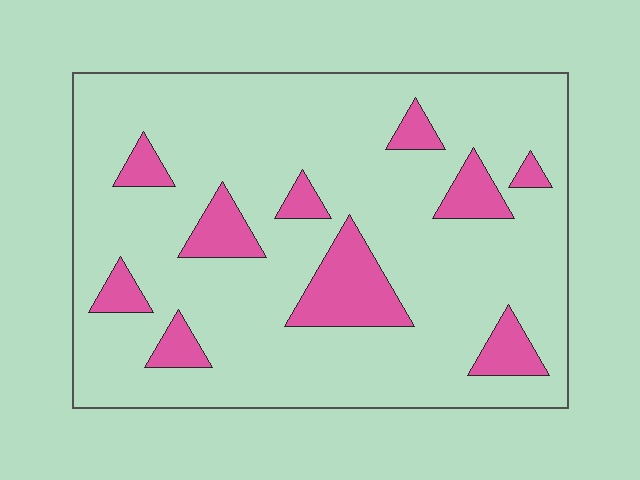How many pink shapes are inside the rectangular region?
10.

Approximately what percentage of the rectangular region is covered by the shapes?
Approximately 15%.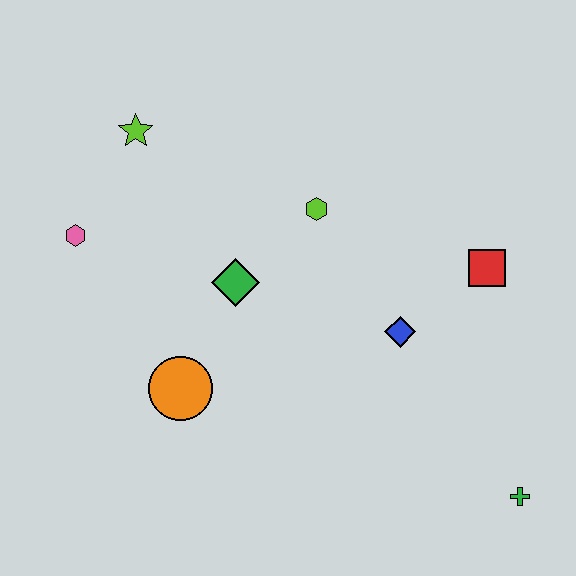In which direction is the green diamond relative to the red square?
The green diamond is to the left of the red square.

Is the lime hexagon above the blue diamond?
Yes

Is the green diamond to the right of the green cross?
No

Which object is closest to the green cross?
The blue diamond is closest to the green cross.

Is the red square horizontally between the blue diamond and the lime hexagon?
No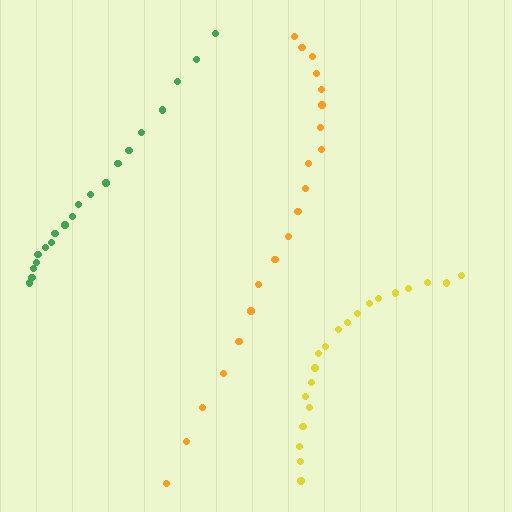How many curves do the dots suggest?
There are 3 distinct paths.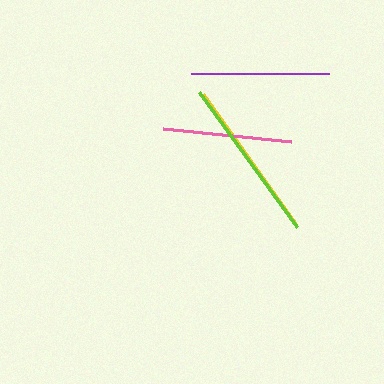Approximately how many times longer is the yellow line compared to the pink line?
The yellow line is approximately 1.2 times the length of the pink line.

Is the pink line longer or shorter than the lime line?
The lime line is longer than the pink line.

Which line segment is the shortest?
The pink line is the shortest at approximately 129 pixels.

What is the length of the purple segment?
The purple segment is approximately 138 pixels long.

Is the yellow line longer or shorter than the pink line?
The yellow line is longer than the pink line.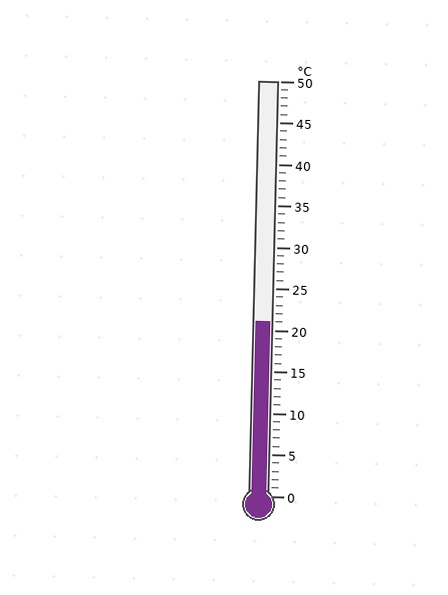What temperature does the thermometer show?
The thermometer shows approximately 21°C.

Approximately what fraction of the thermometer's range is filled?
The thermometer is filled to approximately 40% of its range.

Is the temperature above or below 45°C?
The temperature is below 45°C.